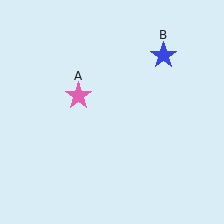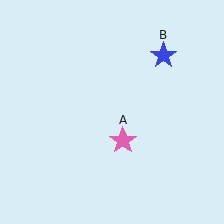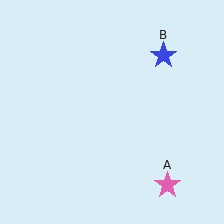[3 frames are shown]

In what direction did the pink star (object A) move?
The pink star (object A) moved down and to the right.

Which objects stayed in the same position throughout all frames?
Blue star (object B) remained stationary.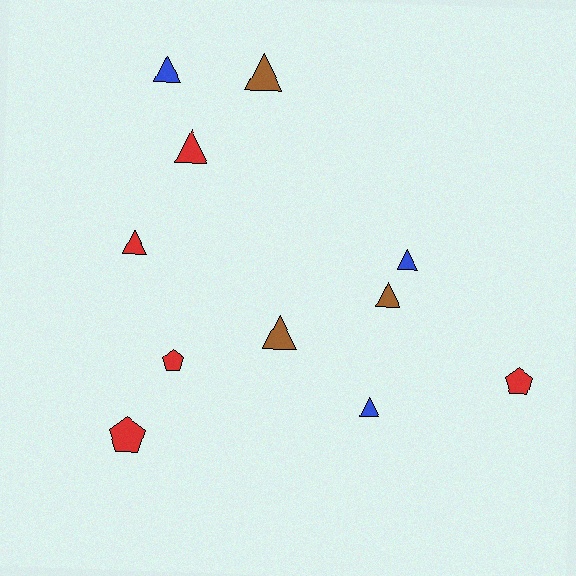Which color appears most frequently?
Red, with 5 objects.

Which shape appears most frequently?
Triangle, with 8 objects.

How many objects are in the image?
There are 11 objects.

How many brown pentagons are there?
There are no brown pentagons.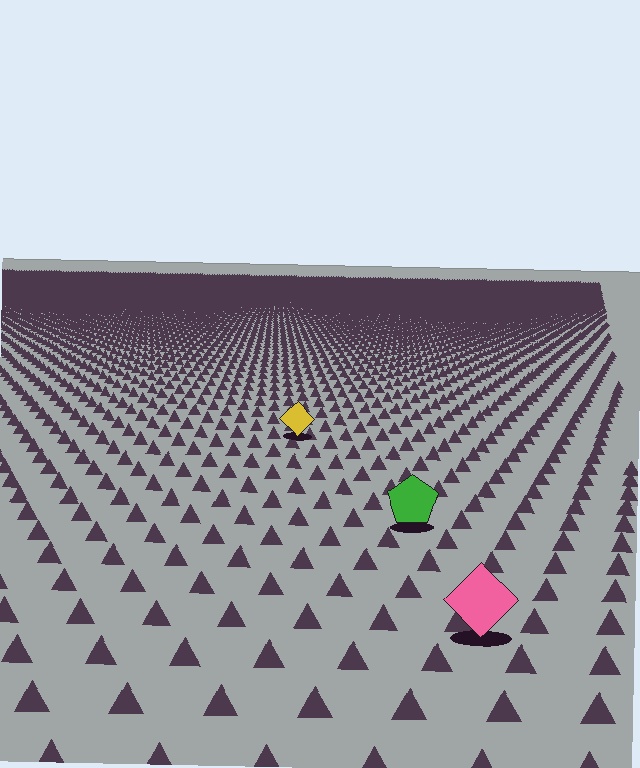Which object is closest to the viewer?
The pink diamond is closest. The texture marks near it are larger and more spread out.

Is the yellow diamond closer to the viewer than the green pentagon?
No. The green pentagon is closer — you can tell from the texture gradient: the ground texture is coarser near it.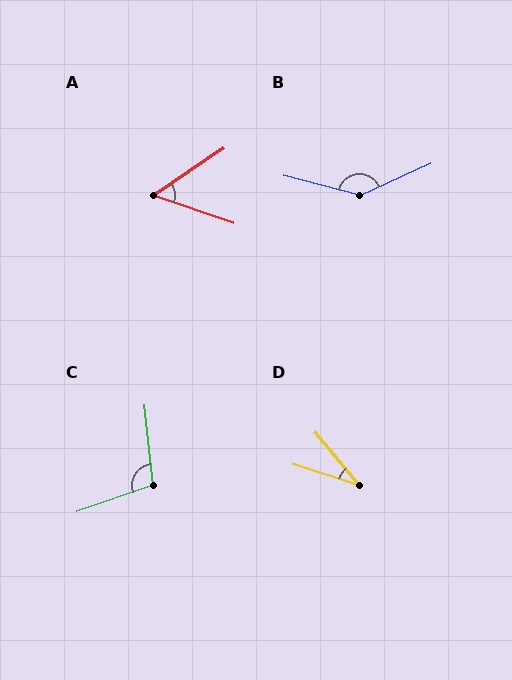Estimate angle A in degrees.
Approximately 53 degrees.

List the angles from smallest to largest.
D (33°), A (53°), C (103°), B (142°).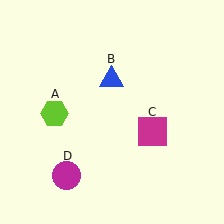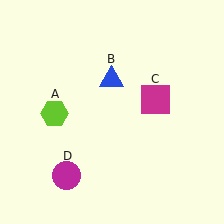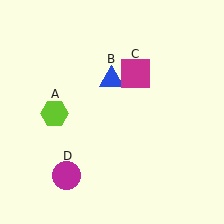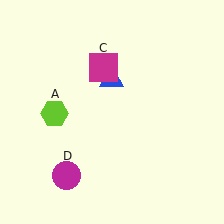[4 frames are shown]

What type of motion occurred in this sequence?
The magenta square (object C) rotated counterclockwise around the center of the scene.